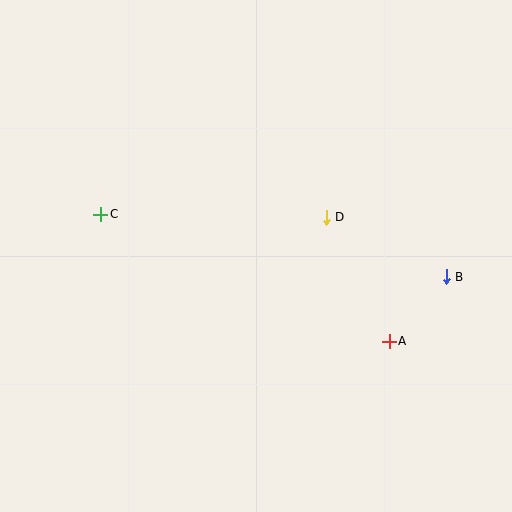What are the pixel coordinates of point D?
Point D is at (326, 217).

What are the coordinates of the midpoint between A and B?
The midpoint between A and B is at (418, 309).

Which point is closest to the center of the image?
Point D at (326, 217) is closest to the center.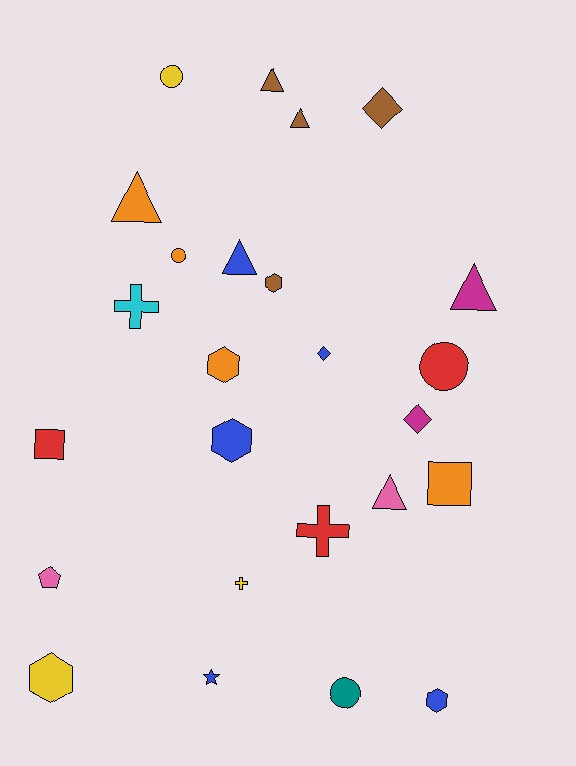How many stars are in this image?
There is 1 star.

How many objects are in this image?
There are 25 objects.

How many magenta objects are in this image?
There are 2 magenta objects.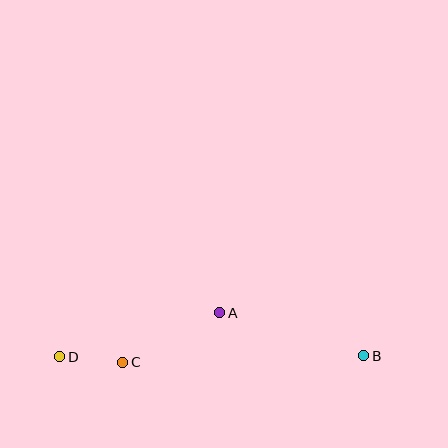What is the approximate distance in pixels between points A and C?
The distance between A and C is approximately 109 pixels.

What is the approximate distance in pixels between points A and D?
The distance between A and D is approximately 166 pixels.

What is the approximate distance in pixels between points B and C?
The distance between B and C is approximately 241 pixels.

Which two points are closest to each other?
Points C and D are closest to each other.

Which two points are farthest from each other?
Points B and D are farthest from each other.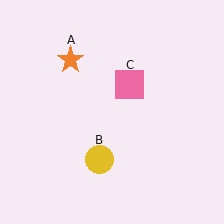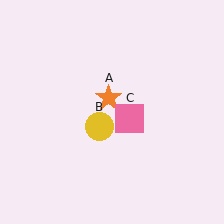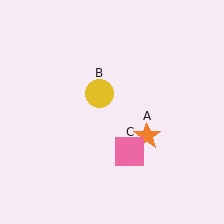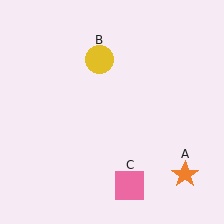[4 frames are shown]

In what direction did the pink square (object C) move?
The pink square (object C) moved down.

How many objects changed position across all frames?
3 objects changed position: orange star (object A), yellow circle (object B), pink square (object C).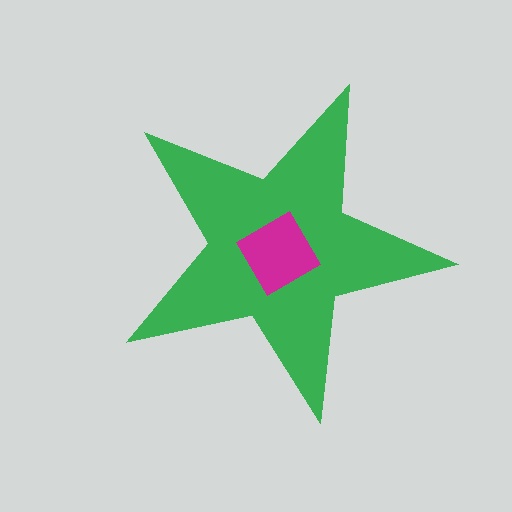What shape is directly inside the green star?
The magenta diamond.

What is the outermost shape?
The green star.